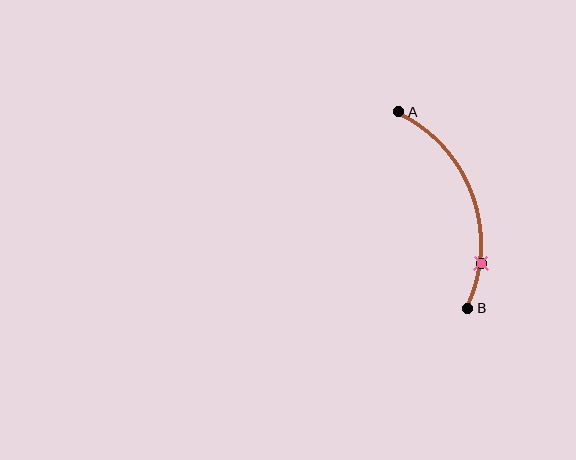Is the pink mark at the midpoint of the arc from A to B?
No. The pink mark lies on the arc but is closer to endpoint B. The arc midpoint would be at the point on the curve equidistant along the arc from both A and B.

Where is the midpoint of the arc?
The arc midpoint is the point on the curve farthest from the straight line joining A and B. It sits to the right of that line.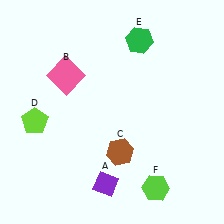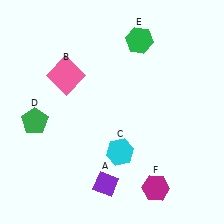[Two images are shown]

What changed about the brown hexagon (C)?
In Image 1, C is brown. In Image 2, it changed to cyan.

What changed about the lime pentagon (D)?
In Image 1, D is lime. In Image 2, it changed to green.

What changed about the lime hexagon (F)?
In Image 1, F is lime. In Image 2, it changed to magenta.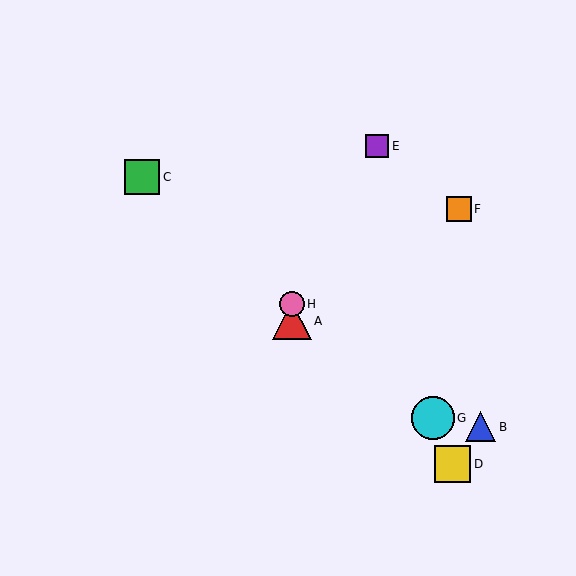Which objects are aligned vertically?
Objects A, H are aligned vertically.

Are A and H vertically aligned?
Yes, both are at x≈292.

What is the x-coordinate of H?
Object H is at x≈292.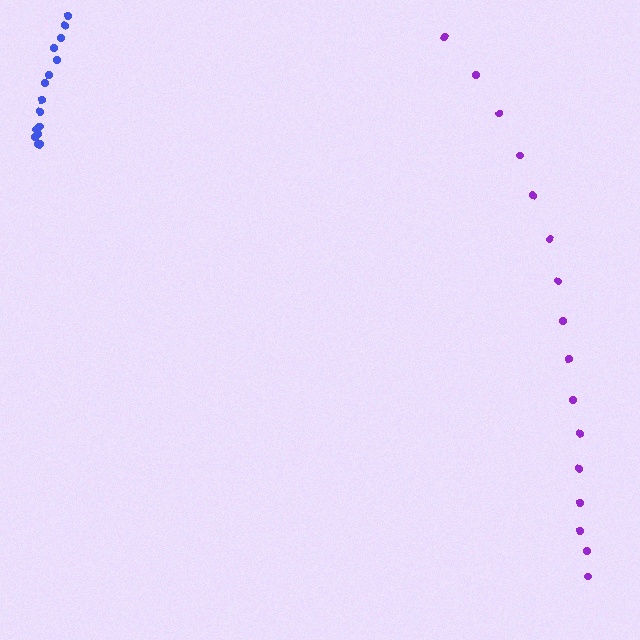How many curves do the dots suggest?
There are 2 distinct paths.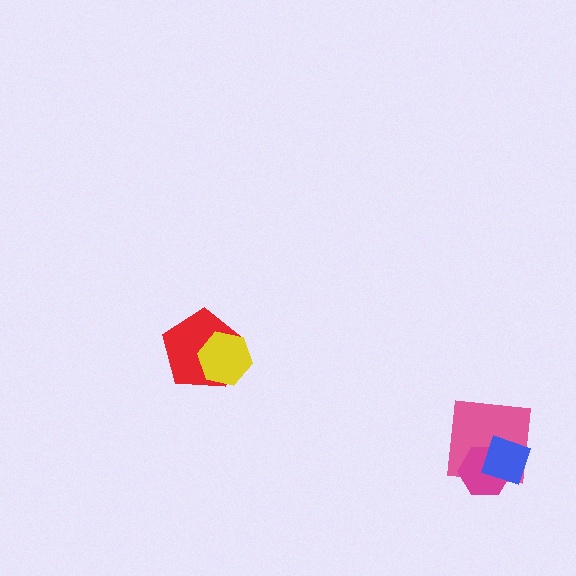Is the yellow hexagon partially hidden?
No, no other shape covers it.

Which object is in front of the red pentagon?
The yellow hexagon is in front of the red pentagon.